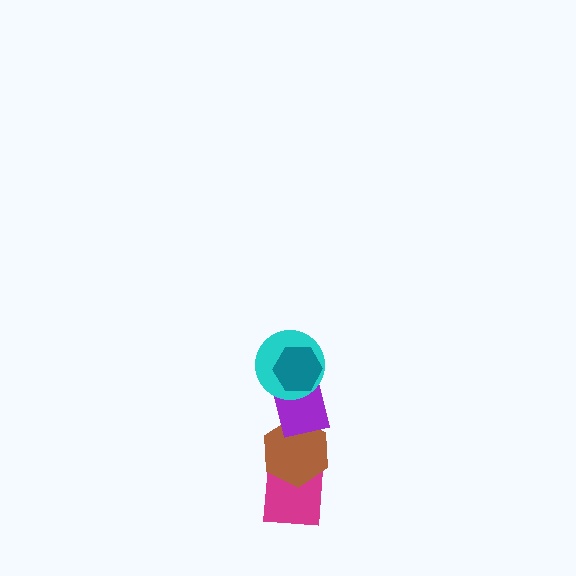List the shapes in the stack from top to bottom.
From top to bottom: the teal hexagon, the cyan circle, the purple square, the brown hexagon, the magenta square.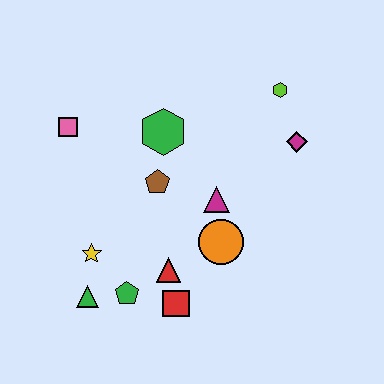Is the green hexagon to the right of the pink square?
Yes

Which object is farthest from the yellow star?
The lime hexagon is farthest from the yellow star.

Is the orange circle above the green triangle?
Yes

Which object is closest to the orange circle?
The magenta triangle is closest to the orange circle.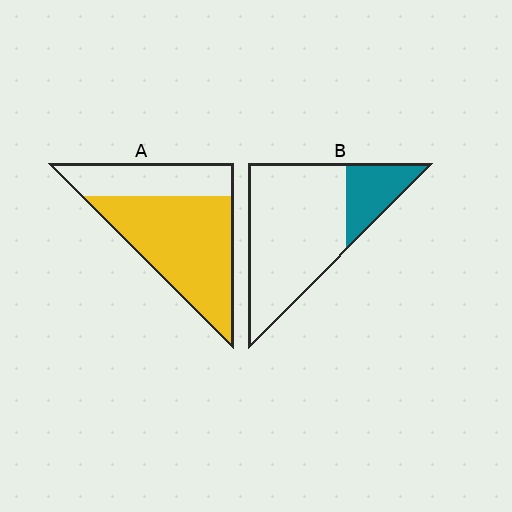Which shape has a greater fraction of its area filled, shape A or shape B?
Shape A.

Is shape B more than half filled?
No.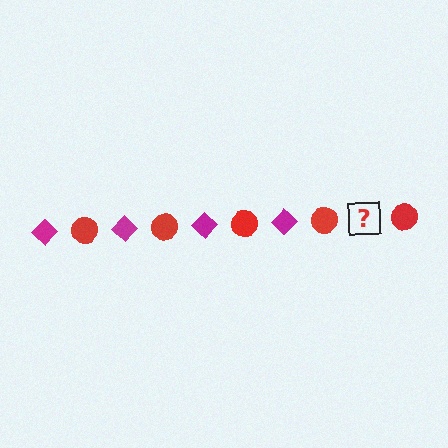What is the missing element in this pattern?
The missing element is a magenta diamond.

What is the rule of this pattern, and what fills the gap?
The rule is that the pattern alternates between magenta diamond and red circle. The gap should be filled with a magenta diamond.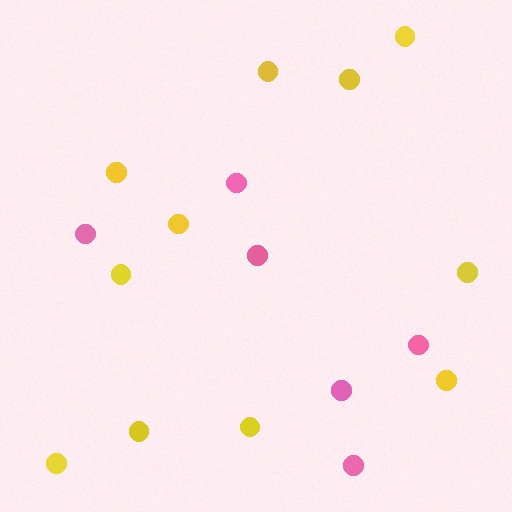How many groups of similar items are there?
There are 2 groups: one group of yellow circles (11) and one group of pink circles (6).